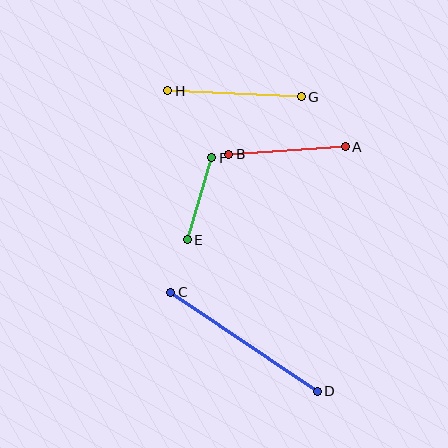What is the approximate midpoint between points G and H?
The midpoint is at approximately (235, 94) pixels.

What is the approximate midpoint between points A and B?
The midpoint is at approximately (287, 150) pixels.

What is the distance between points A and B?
The distance is approximately 117 pixels.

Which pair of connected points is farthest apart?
Points C and D are farthest apart.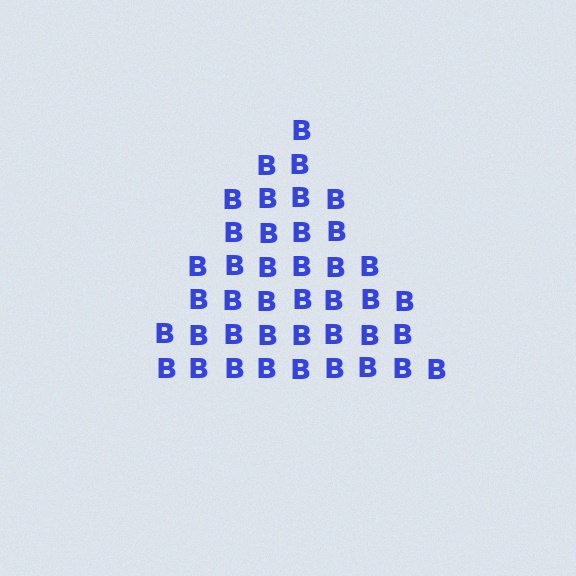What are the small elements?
The small elements are letter B's.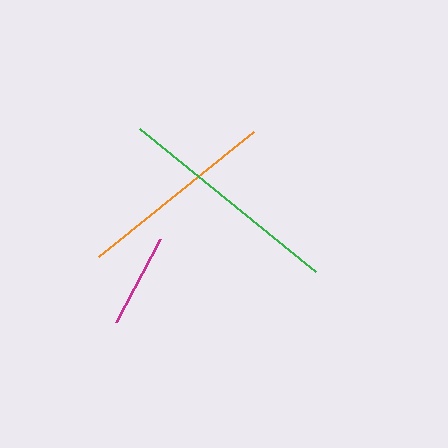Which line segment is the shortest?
The magenta line is the shortest at approximately 94 pixels.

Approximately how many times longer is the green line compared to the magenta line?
The green line is approximately 2.4 times the length of the magenta line.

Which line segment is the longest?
The green line is the longest at approximately 226 pixels.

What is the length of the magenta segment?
The magenta segment is approximately 94 pixels long.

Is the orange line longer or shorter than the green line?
The green line is longer than the orange line.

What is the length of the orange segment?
The orange segment is approximately 199 pixels long.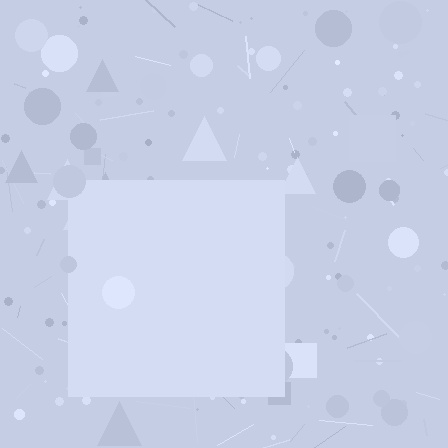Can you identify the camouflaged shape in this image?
The camouflaged shape is a square.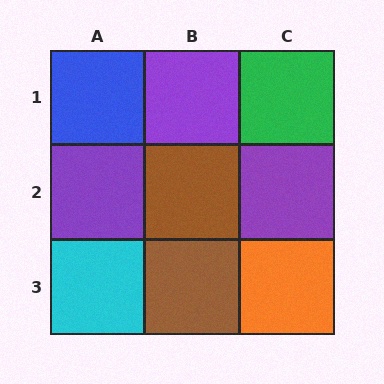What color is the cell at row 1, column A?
Blue.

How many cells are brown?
2 cells are brown.